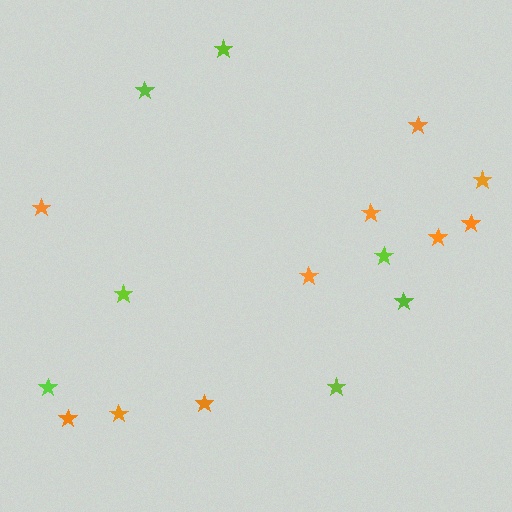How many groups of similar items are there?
There are 2 groups: one group of orange stars (10) and one group of lime stars (7).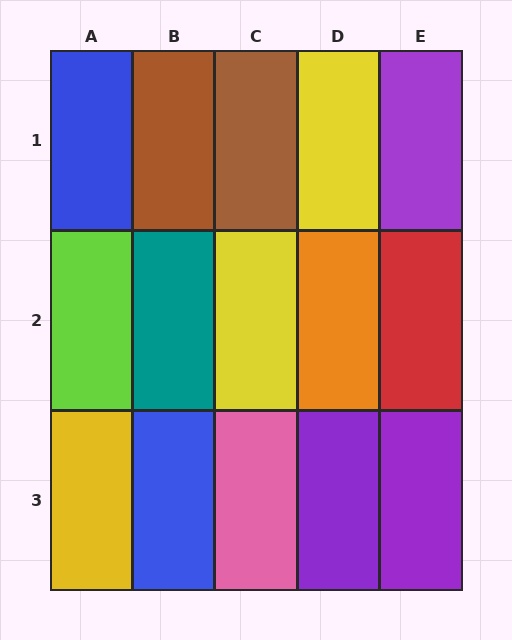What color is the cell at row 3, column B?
Blue.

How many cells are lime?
1 cell is lime.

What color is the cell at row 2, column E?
Red.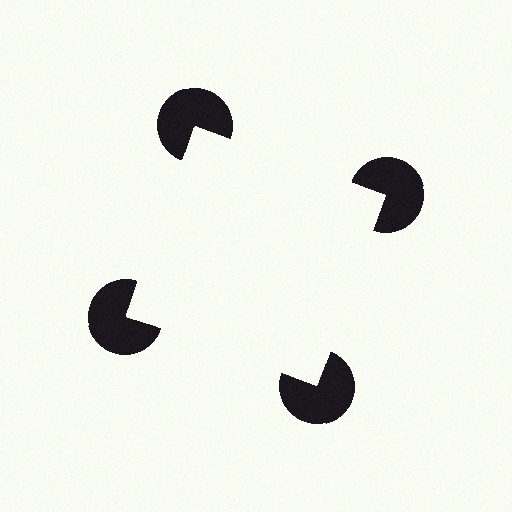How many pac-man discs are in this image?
There are 4 — one at each vertex of the illusory square.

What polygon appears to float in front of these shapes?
An illusory square — its edges are inferred from the aligned wedge cuts in the pac-man discs, not physically drawn.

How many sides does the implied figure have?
4 sides.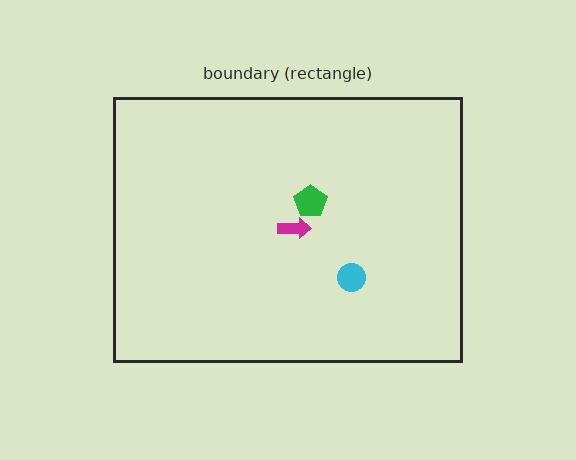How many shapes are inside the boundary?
3 inside, 0 outside.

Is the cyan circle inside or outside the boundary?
Inside.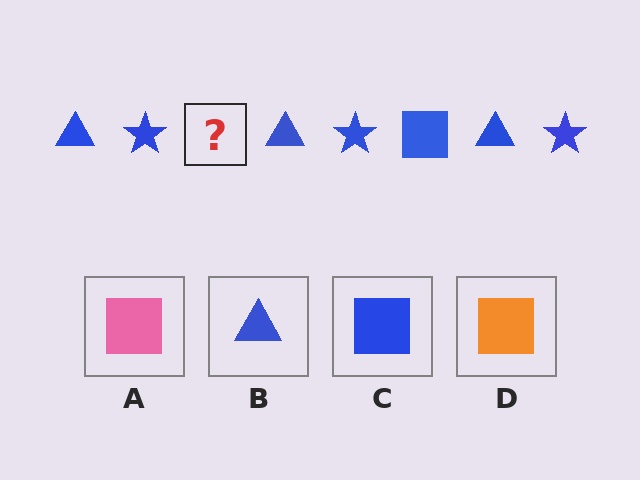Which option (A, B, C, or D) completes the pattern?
C.